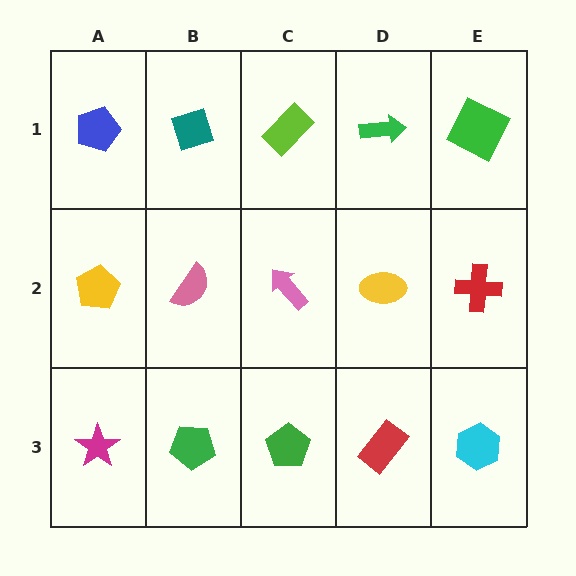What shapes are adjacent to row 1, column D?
A yellow ellipse (row 2, column D), a lime rectangle (row 1, column C), a green square (row 1, column E).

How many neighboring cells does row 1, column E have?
2.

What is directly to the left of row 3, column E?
A red rectangle.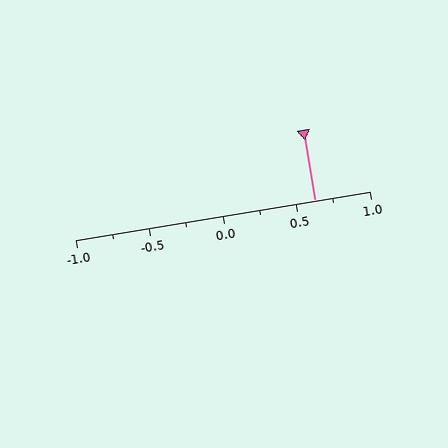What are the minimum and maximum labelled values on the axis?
The axis runs from -1.0 to 1.0.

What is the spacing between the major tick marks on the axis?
The major ticks are spaced 0.5 apart.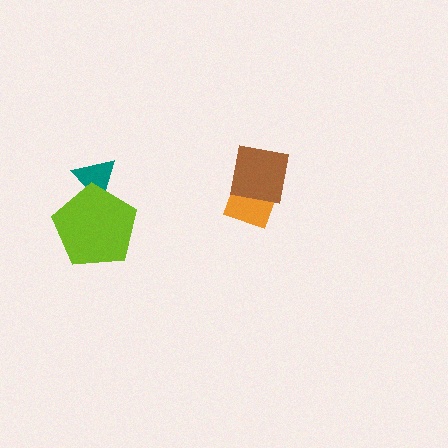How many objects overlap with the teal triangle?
1 object overlaps with the teal triangle.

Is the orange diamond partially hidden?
Yes, it is partially covered by another shape.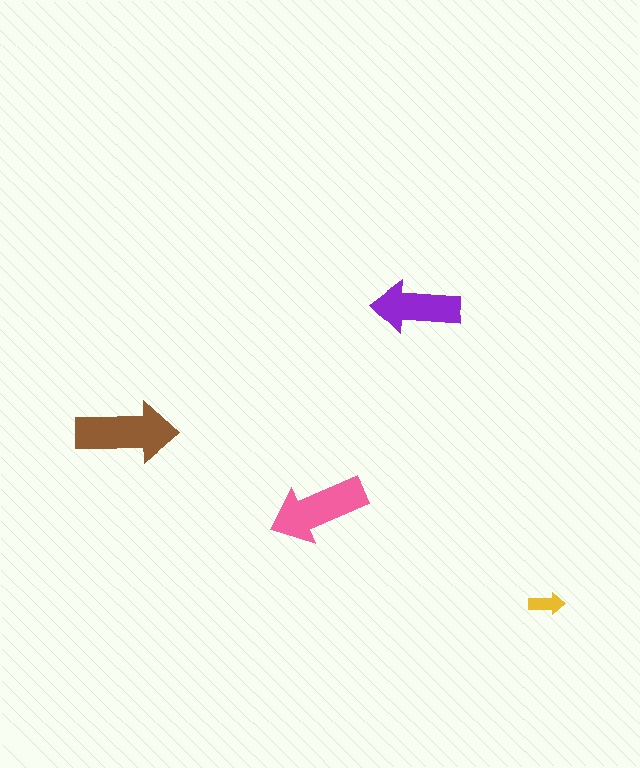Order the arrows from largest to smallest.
the brown one, the pink one, the purple one, the yellow one.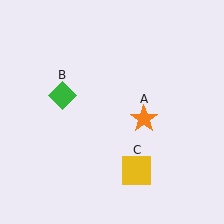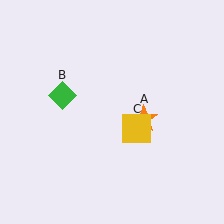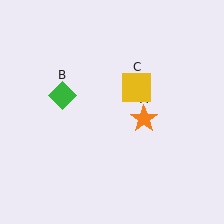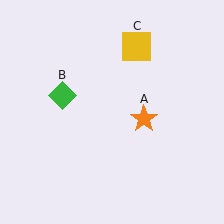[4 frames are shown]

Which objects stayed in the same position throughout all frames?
Orange star (object A) and green diamond (object B) remained stationary.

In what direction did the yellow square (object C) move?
The yellow square (object C) moved up.